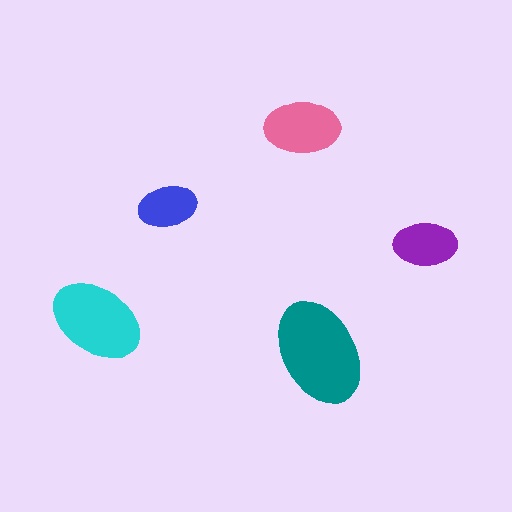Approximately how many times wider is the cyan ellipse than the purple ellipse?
About 1.5 times wider.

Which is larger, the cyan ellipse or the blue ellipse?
The cyan one.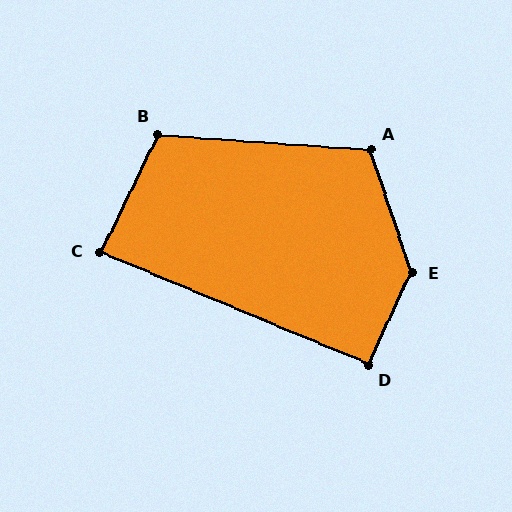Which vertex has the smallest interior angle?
C, at approximately 87 degrees.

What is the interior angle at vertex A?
Approximately 112 degrees (obtuse).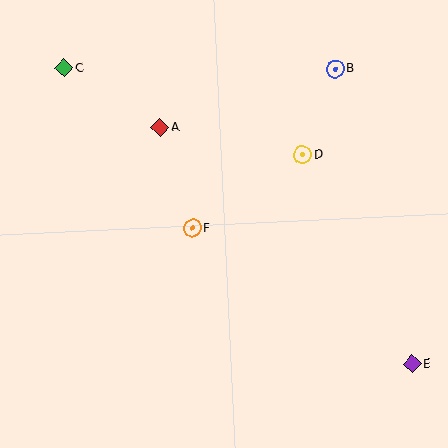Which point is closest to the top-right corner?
Point B is closest to the top-right corner.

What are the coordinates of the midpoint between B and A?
The midpoint between B and A is at (247, 98).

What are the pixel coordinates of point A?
Point A is at (160, 127).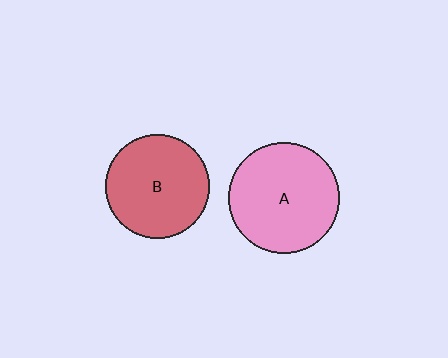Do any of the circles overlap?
No, none of the circles overlap.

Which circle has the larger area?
Circle A (pink).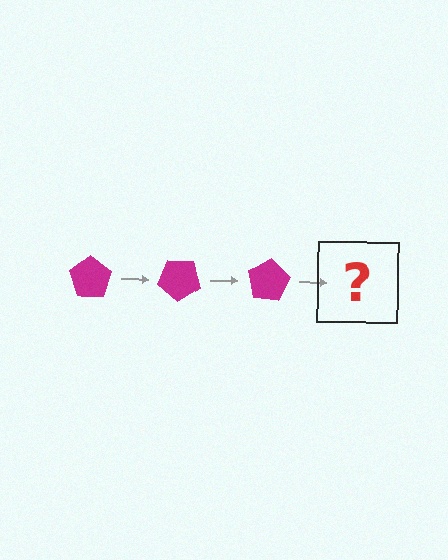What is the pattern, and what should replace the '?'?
The pattern is that the pentagon rotates 40 degrees each step. The '?' should be a magenta pentagon rotated 120 degrees.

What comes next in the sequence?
The next element should be a magenta pentagon rotated 120 degrees.